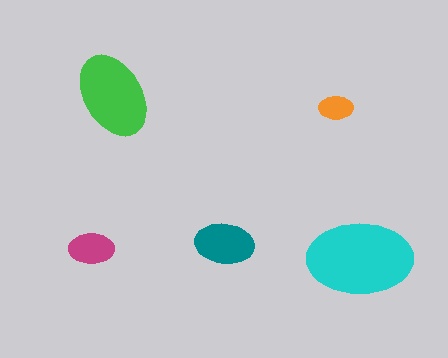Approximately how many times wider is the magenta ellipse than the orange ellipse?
About 1.5 times wider.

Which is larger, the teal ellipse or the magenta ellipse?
The teal one.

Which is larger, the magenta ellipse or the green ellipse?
The green one.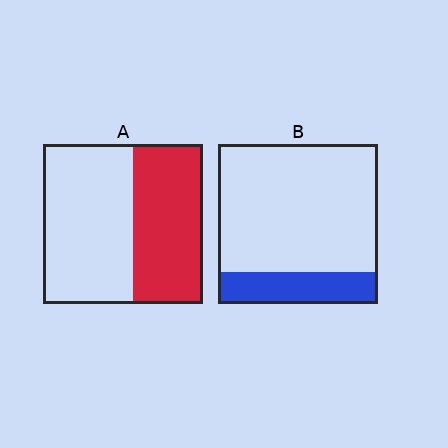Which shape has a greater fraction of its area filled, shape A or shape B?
Shape A.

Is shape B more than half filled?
No.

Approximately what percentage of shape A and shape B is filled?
A is approximately 45% and B is approximately 20%.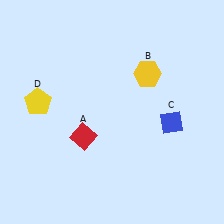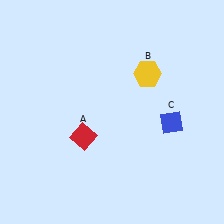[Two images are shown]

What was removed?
The yellow pentagon (D) was removed in Image 2.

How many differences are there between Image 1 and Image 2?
There is 1 difference between the two images.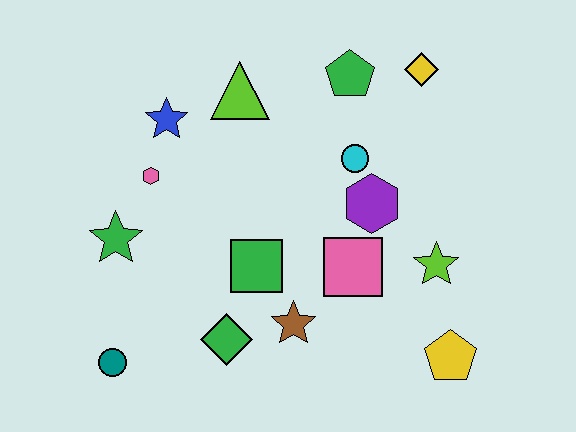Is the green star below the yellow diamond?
Yes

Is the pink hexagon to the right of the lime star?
No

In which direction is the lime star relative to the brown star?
The lime star is to the right of the brown star.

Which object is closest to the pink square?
The purple hexagon is closest to the pink square.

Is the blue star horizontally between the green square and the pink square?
No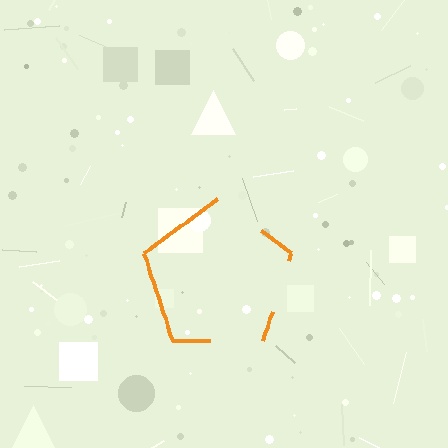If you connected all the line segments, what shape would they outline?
They would outline a pentagon.